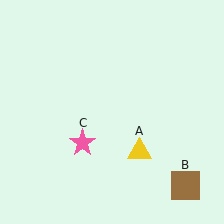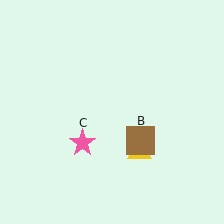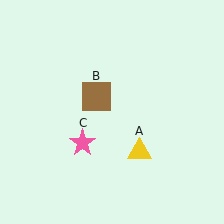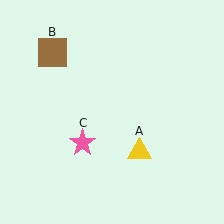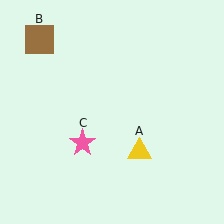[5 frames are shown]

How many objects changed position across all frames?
1 object changed position: brown square (object B).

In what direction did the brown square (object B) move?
The brown square (object B) moved up and to the left.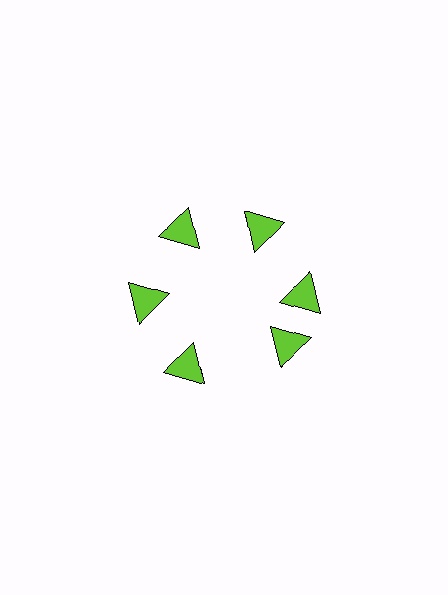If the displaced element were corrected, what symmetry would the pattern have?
It would have 6-fold rotational symmetry — the pattern would map onto itself every 60 degrees.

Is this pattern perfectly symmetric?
No. The 6 lime triangles are arranged in a ring, but one element near the 5 o'clock position is rotated out of alignment along the ring, breaking the 6-fold rotational symmetry.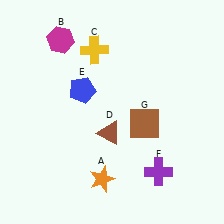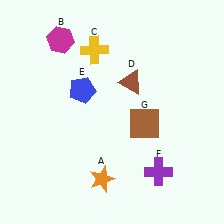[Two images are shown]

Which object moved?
The brown triangle (D) moved up.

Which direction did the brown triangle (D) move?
The brown triangle (D) moved up.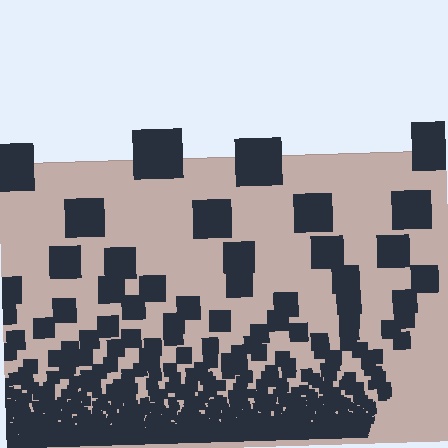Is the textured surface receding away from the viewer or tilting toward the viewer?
The surface appears to tilt toward the viewer. Texture elements get larger and sparser toward the top.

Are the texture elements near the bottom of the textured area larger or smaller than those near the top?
Smaller. The gradient is inverted — elements near the bottom are smaller and denser.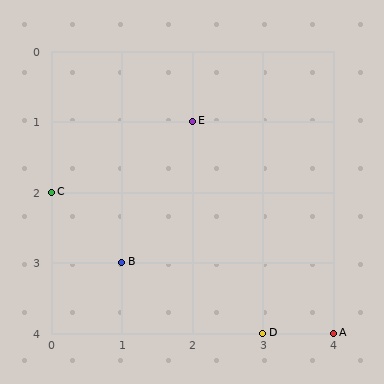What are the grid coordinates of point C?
Point C is at grid coordinates (0, 2).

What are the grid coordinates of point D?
Point D is at grid coordinates (3, 4).